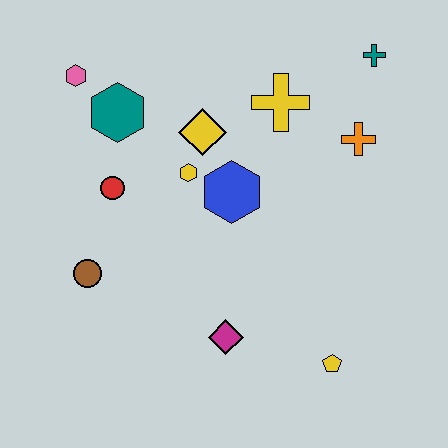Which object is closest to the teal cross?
The orange cross is closest to the teal cross.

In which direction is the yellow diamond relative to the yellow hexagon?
The yellow diamond is above the yellow hexagon.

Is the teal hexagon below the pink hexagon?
Yes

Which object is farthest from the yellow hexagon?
The yellow pentagon is farthest from the yellow hexagon.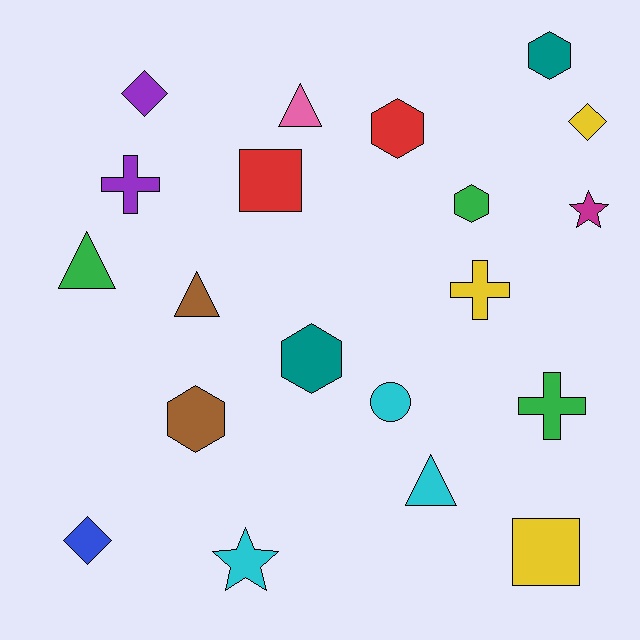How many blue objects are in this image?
There is 1 blue object.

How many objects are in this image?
There are 20 objects.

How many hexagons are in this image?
There are 5 hexagons.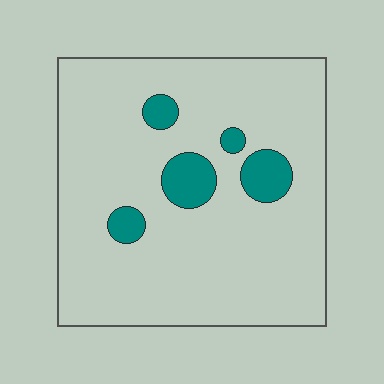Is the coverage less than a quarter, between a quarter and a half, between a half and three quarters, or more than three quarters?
Less than a quarter.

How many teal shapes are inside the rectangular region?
5.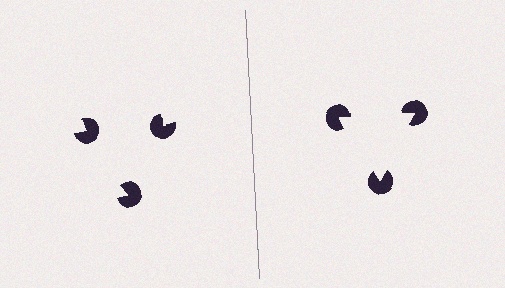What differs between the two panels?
The pac-man discs are positioned identically on both sides; only the wedge orientations differ. On the right they align to a triangle; on the left they are misaligned.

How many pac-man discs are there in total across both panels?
6 — 3 on each side.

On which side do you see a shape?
An illusory triangle appears on the right side. On the left side the wedge cuts are rotated, so no coherent shape forms.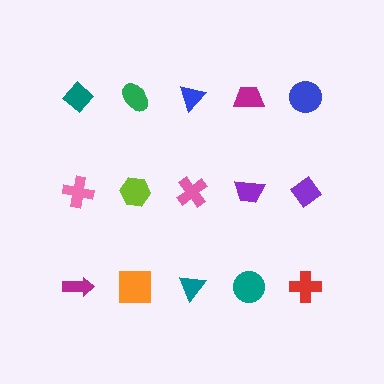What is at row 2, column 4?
A purple trapezoid.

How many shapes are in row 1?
5 shapes.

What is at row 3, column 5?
A red cross.